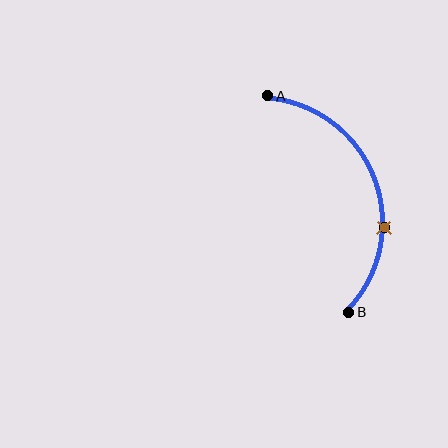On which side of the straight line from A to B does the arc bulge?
The arc bulges to the right of the straight line connecting A and B.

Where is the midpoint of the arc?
The arc midpoint is the point on the curve farthest from the straight line joining A and B. It sits to the right of that line.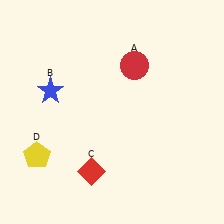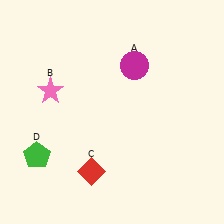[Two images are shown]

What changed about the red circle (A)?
In Image 1, A is red. In Image 2, it changed to magenta.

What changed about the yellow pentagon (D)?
In Image 1, D is yellow. In Image 2, it changed to green.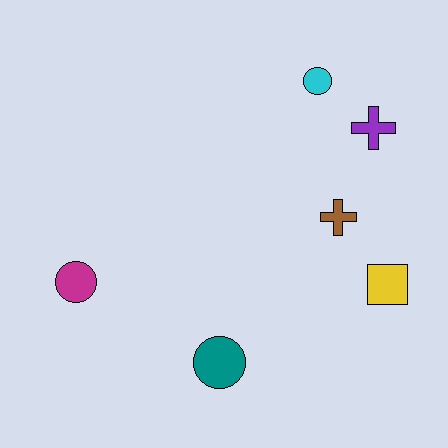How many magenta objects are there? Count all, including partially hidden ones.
There is 1 magenta object.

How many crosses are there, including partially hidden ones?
There are 2 crosses.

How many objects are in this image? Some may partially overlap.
There are 6 objects.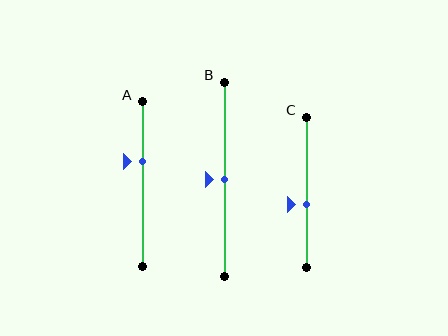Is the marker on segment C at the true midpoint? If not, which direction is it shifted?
No, the marker on segment C is shifted downward by about 8% of the segment length.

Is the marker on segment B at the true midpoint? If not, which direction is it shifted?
Yes, the marker on segment B is at the true midpoint.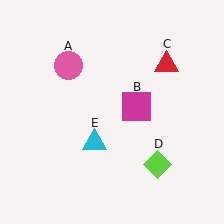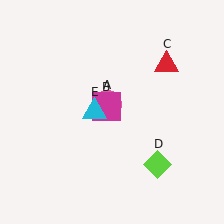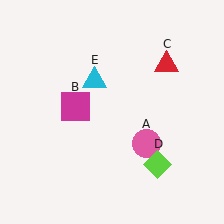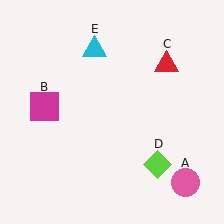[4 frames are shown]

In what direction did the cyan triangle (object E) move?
The cyan triangle (object E) moved up.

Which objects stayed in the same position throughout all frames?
Red triangle (object C) and lime diamond (object D) remained stationary.